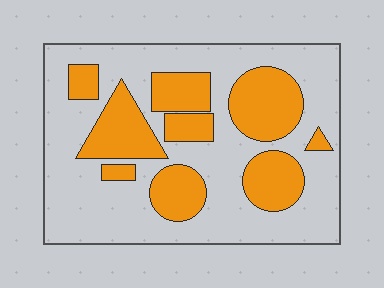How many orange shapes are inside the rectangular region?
9.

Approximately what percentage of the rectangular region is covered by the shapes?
Approximately 35%.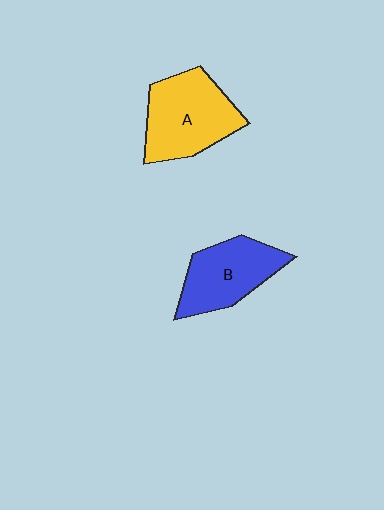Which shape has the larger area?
Shape A (yellow).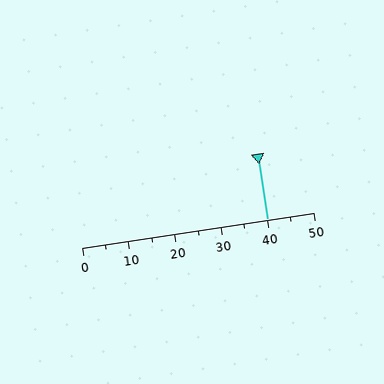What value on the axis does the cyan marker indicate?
The marker indicates approximately 40.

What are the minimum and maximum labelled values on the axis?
The axis runs from 0 to 50.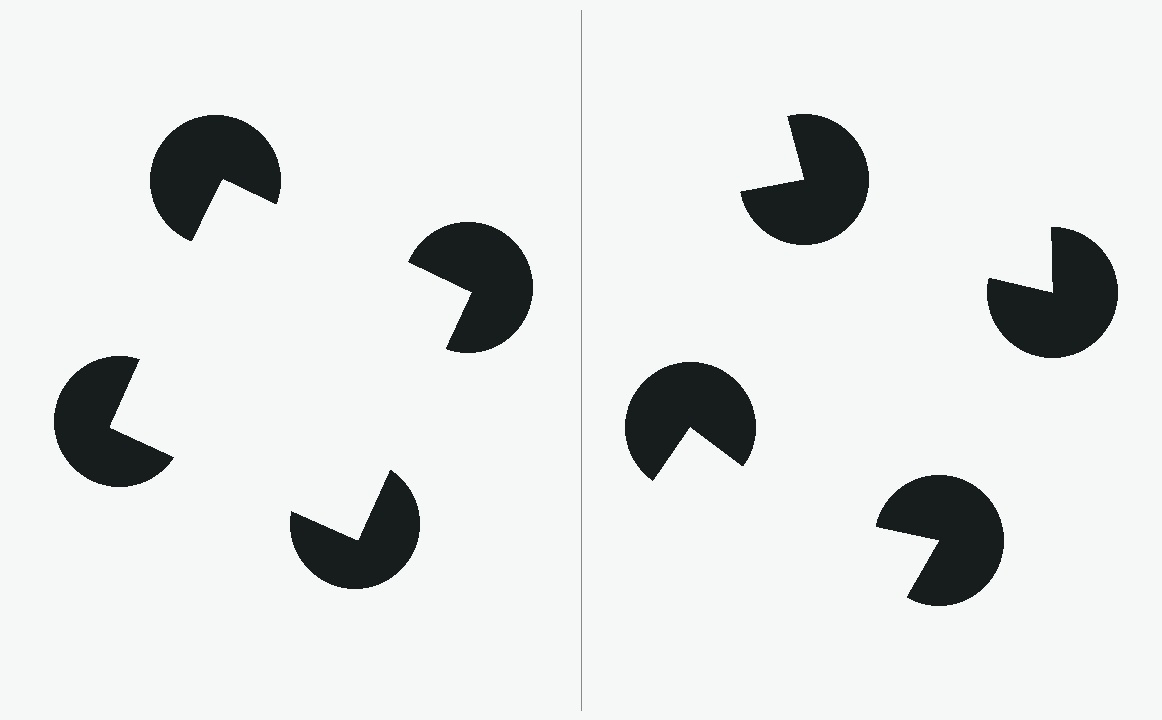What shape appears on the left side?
An illusory square.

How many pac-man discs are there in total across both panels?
8 — 4 on each side.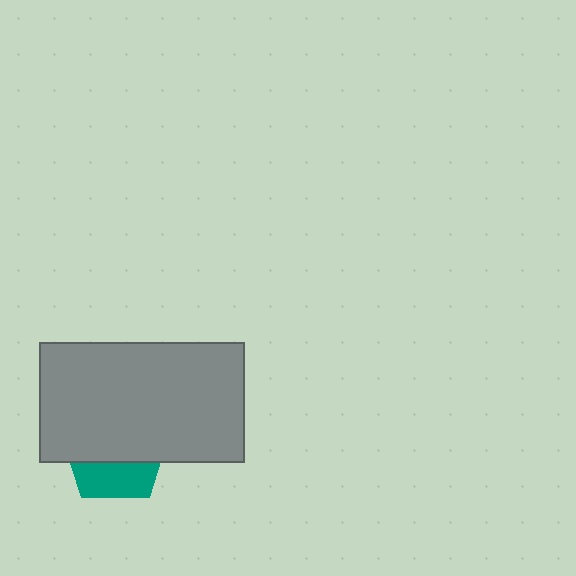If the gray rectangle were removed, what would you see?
You would see the complete teal pentagon.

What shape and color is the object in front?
The object in front is a gray rectangle.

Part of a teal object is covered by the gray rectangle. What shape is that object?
It is a pentagon.